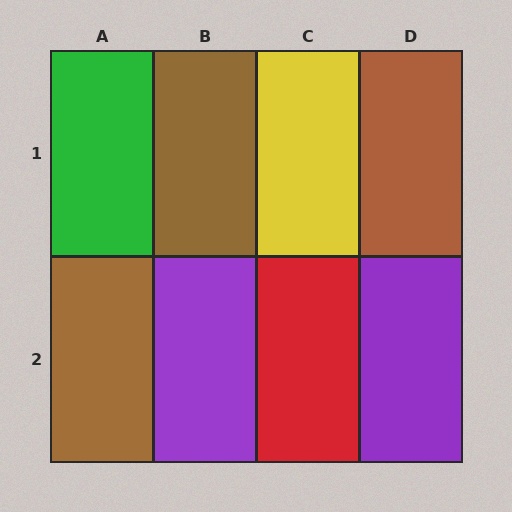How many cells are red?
1 cell is red.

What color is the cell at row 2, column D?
Purple.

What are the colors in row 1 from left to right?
Green, brown, yellow, brown.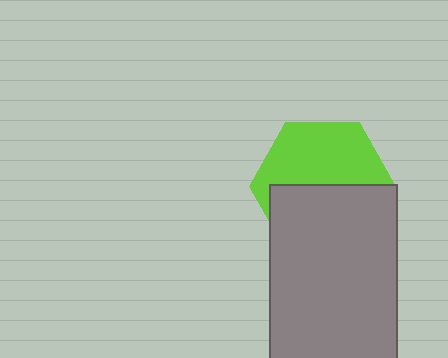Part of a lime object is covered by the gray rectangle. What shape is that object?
It is a hexagon.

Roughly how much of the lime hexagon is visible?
About half of it is visible (roughly 51%).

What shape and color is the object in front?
The object in front is a gray rectangle.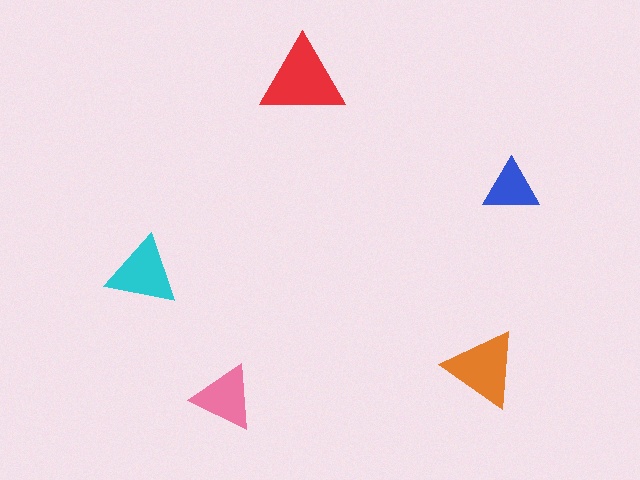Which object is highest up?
The red triangle is topmost.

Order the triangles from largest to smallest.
the red one, the orange one, the cyan one, the pink one, the blue one.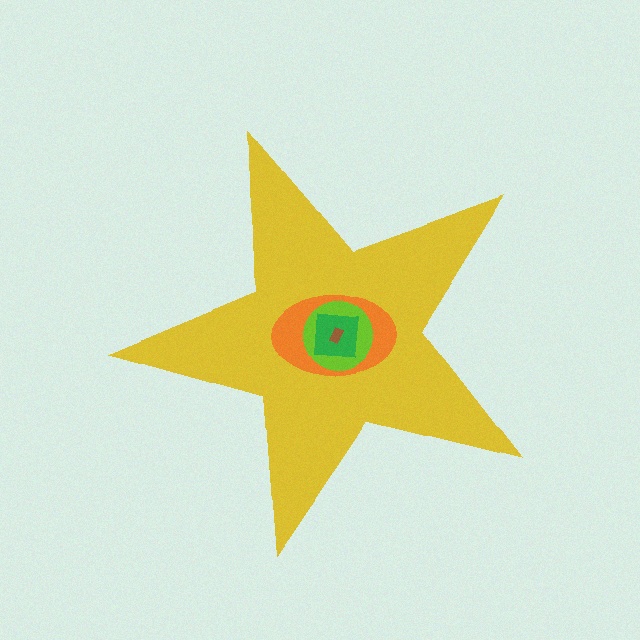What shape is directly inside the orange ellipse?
The lime circle.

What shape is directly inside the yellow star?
The orange ellipse.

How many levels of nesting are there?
5.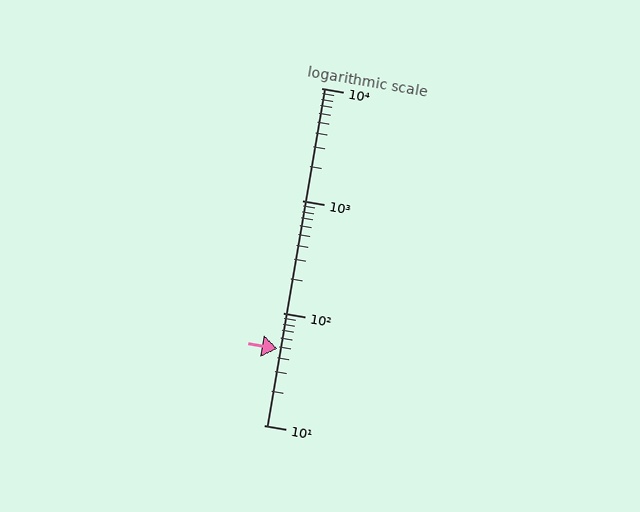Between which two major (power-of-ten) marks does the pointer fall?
The pointer is between 10 and 100.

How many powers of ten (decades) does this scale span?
The scale spans 3 decades, from 10 to 10000.